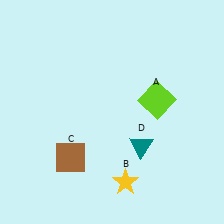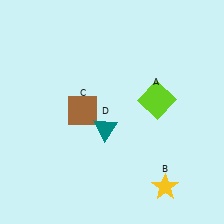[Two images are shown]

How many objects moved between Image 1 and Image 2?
3 objects moved between the two images.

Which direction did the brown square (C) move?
The brown square (C) moved up.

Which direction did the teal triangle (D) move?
The teal triangle (D) moved left.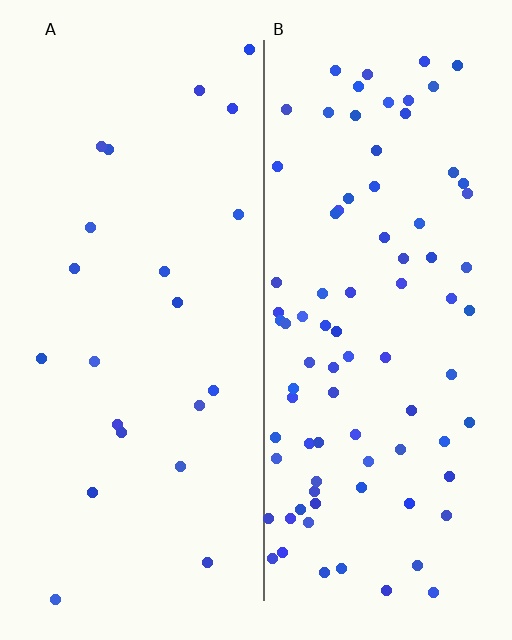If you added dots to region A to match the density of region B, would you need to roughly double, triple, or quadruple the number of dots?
Approximately quadruple.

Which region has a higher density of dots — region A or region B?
B (the right).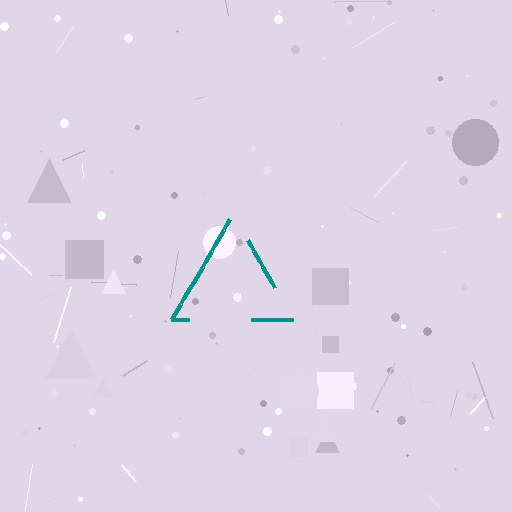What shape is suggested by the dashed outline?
The dashed outline suggests a triangle.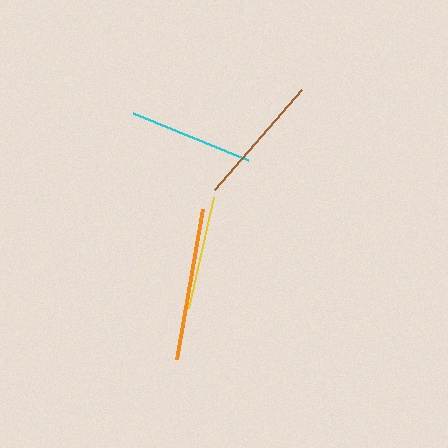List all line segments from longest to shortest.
From longest to shortest: orange, brown, cyan, yellow.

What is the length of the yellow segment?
The yellow segment is approximately 114 pixels long.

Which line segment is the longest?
The orange line is the longest at approximately 152 pixels.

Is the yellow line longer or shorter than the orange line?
The orange line is longer than the yellow line.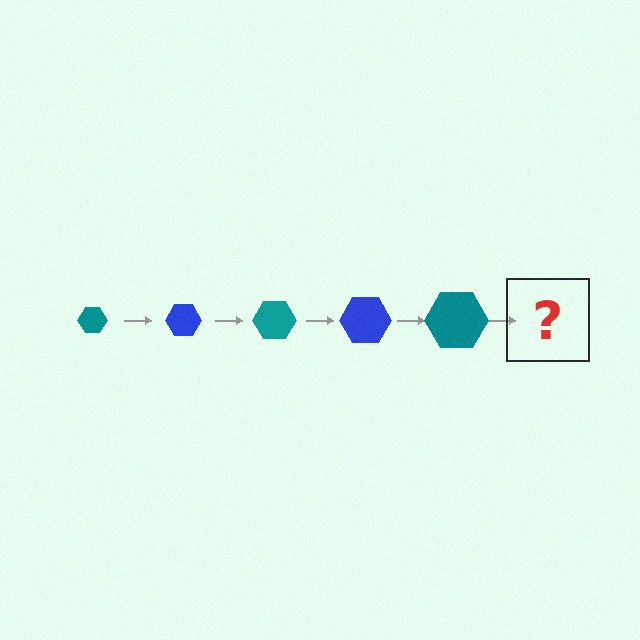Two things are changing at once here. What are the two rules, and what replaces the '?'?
The two rules are that the hexagon grows larger each step and the color cycles through teal and blue. The '?' should be a blue hexagon, larger than the previous one.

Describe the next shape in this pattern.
It should be a blue hexagon, larger than the previous one.